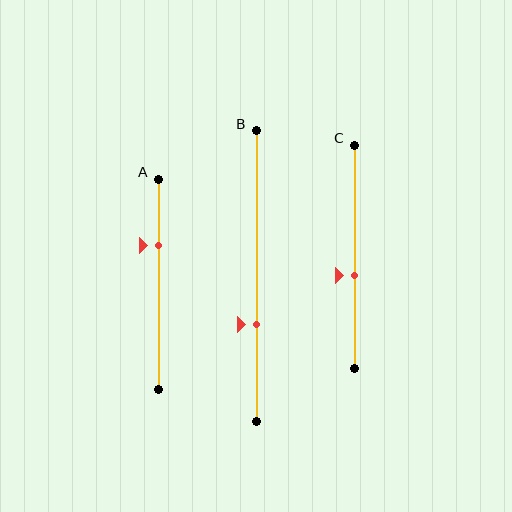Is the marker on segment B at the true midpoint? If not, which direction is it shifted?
No, the marker on segment B is shifted downward by about 17% of the segment length.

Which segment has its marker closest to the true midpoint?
Segment C has its marker closest to the true midpoint.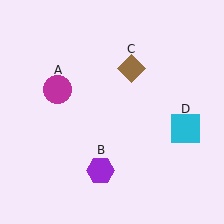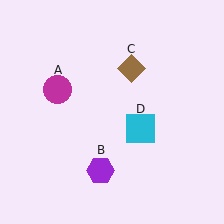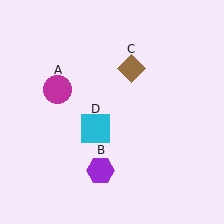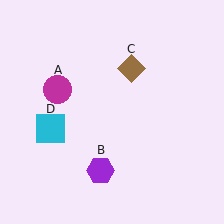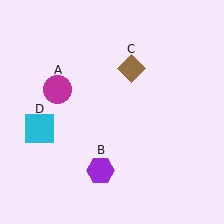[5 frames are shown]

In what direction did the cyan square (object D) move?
The cyan square (object D) moved left.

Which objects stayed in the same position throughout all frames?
Magenta circle (object A) and purple hexagon (object B) and brown diamond (object C) remained stationary.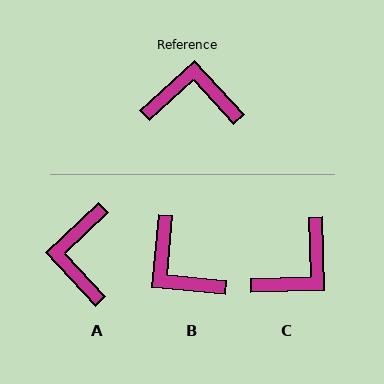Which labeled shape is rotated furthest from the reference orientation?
B, about 132 degrees away.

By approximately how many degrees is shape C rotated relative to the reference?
Approximately 131 degrees clockwise.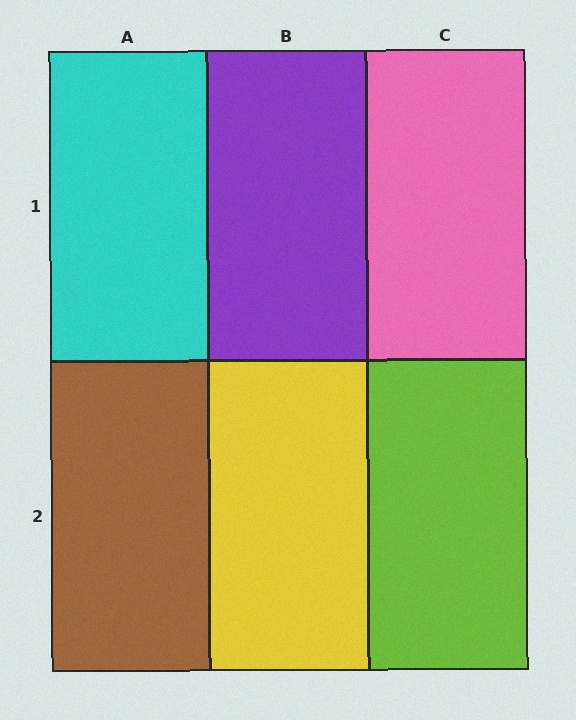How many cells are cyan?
1 cell is cyan.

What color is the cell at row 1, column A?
Cyan.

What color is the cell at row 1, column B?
Purple.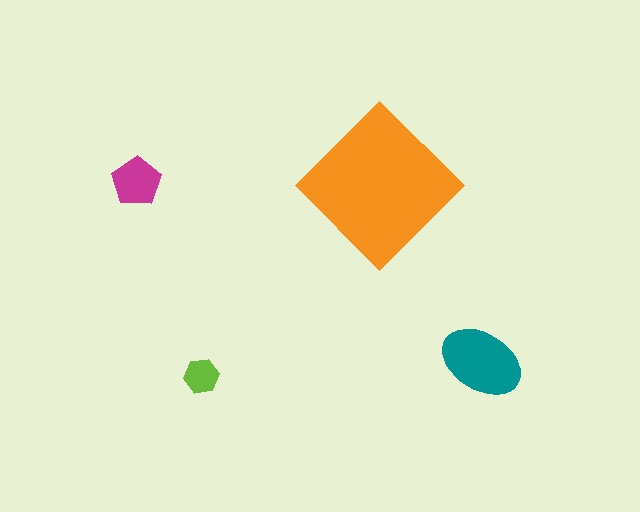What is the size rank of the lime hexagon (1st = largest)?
4th.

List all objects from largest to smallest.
The orange diamond, the teal ellipse, the magenta pentagon, the lime hexagon.